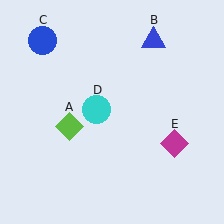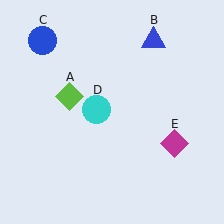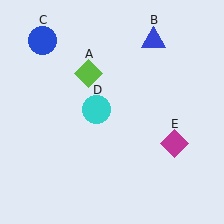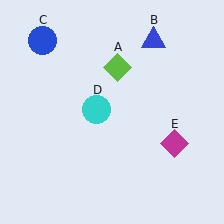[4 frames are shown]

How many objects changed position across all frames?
1 object changed position: lime diamond (object A).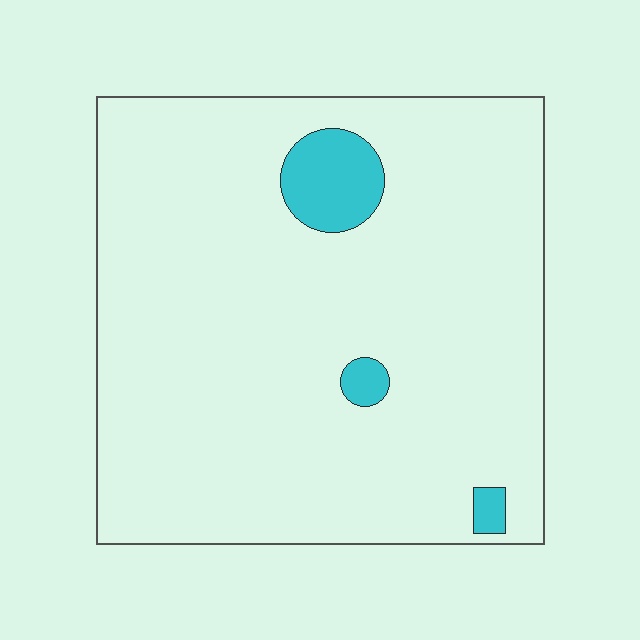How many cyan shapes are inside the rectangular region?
3.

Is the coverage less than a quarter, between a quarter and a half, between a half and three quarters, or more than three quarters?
Less than a quarter.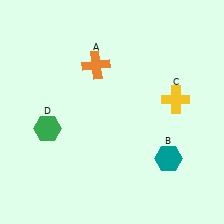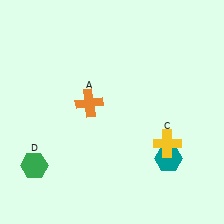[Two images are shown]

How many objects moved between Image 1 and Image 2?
3 objects moved between the two images.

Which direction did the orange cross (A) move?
The orange cross (A) moved down.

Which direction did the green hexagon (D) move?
The green hexagon (D) moved down.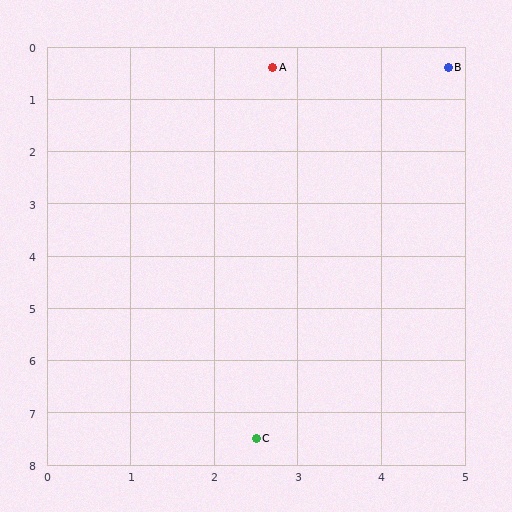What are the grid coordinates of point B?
Point B is at approximately (4.8, 0.4).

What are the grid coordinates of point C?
Point C is at approximately (2.5, 7.5).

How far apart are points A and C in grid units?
Points A and C are about 7.1 grid units apart.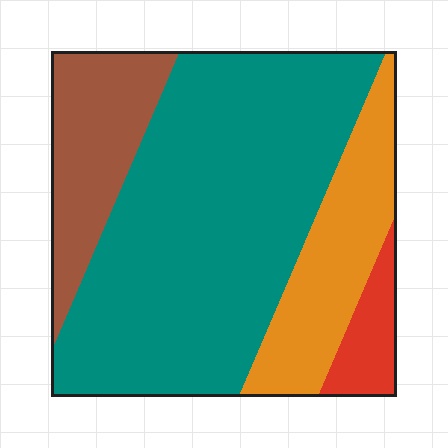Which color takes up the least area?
Red, at roughly 5%.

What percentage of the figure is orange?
Orange covers around 20% of the figure.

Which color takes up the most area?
Teal, at roughly 60%.